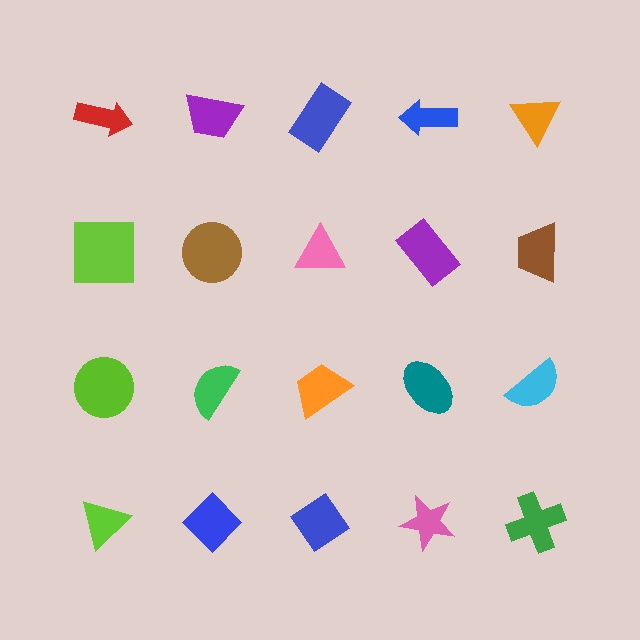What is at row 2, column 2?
A brown circle.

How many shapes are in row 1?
5 shapes.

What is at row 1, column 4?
A blue arrow.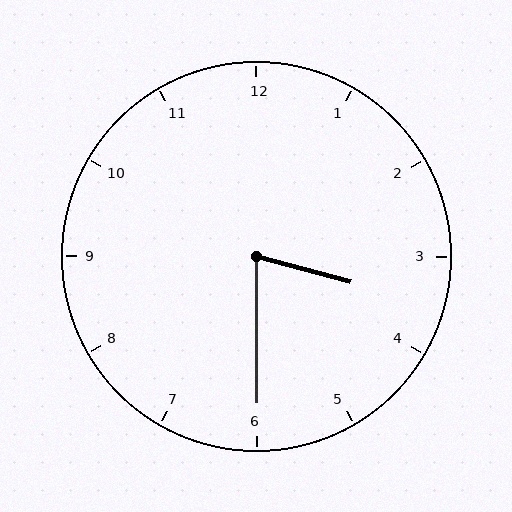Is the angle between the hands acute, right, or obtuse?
It is acute.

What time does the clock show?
3:30.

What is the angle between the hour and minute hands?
Approximately 75 degrees.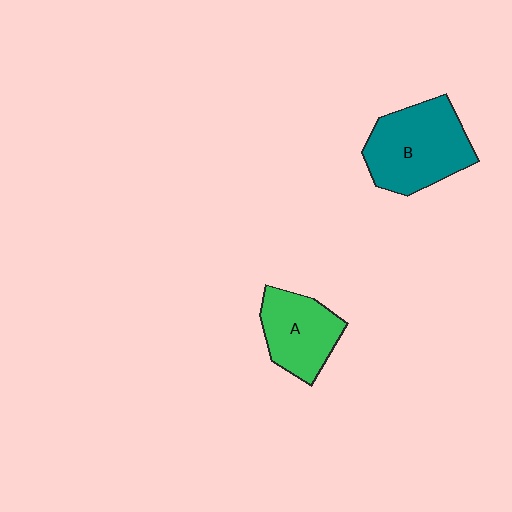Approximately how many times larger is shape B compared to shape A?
Approximately 1.4 times.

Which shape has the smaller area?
Shape A (green).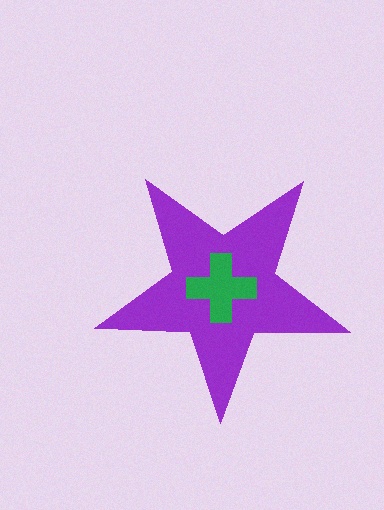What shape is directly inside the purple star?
The green cross.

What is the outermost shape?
The purple star.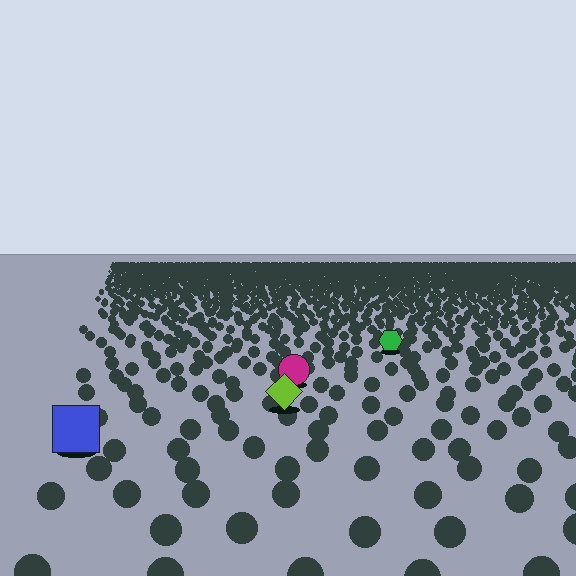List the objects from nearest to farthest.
From nearest to farthest: the blue square, the lime diamond, the magenta circle, the green hexagon.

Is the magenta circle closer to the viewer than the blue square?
No. The blue square is closer — you can tell from the texture gradient: the ground texture is coarser near it.